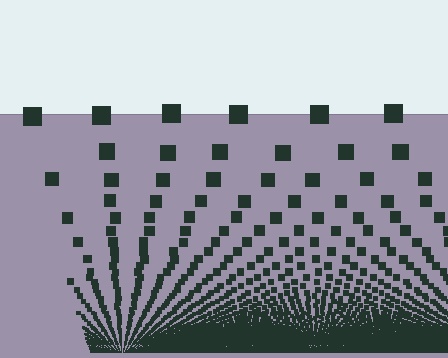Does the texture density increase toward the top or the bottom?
Density increases toward the bottom.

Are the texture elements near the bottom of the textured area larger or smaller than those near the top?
Smaller. The gradient is inverted — elements near the bottom are smaller and denser.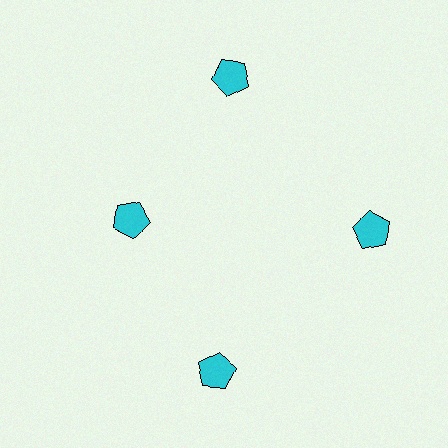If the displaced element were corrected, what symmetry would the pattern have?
It would have 4-fold rotational symmetry — the pattern would map onto itself every 90 degrees.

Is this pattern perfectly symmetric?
No. The 4 cyan pentagons are arranged in a ring, but one element near the 9 o'clock position is pulled inward toward the center, breaking the 4-fold rotational symmetry.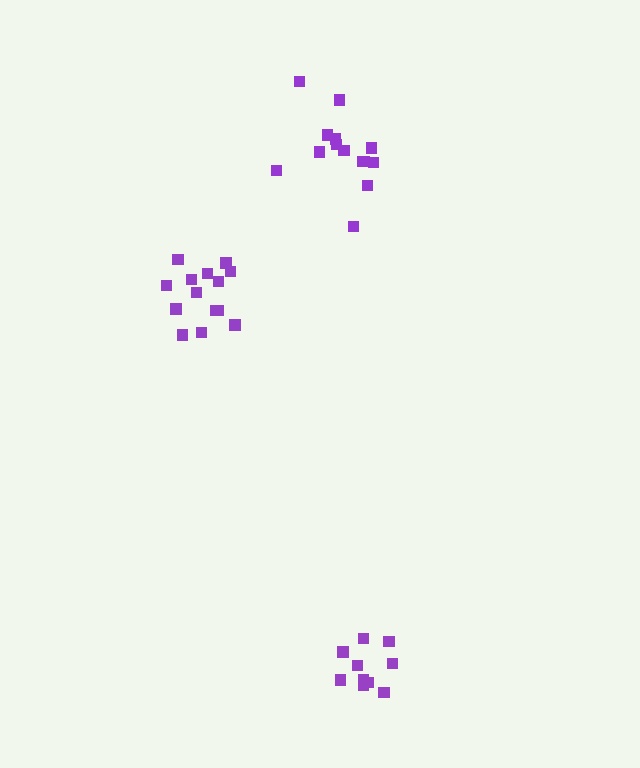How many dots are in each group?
Group 1: 10 dots, Group 2: 14 dots, Group 3: 14 dots (38 total).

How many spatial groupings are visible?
There are 3 spatial groupings.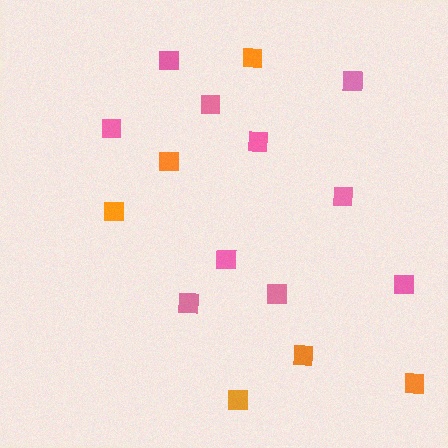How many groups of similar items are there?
There are 2 groups: one group of pink squares (10) and one group of orange squares (6).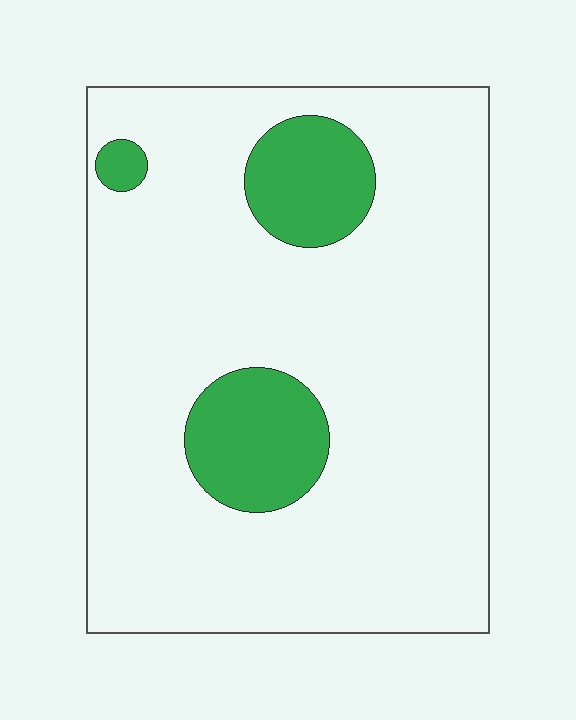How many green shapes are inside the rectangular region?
3.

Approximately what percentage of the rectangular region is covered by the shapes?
Approximately 15%.